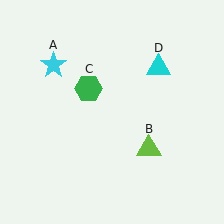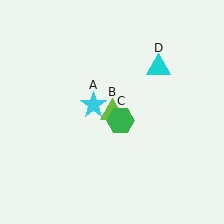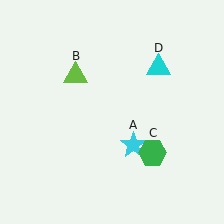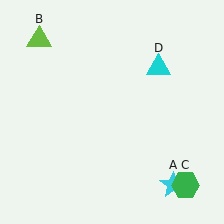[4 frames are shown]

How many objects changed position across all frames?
3 objects changed position: cyan star (object A), lime triangle (object B), green hexagon (object C).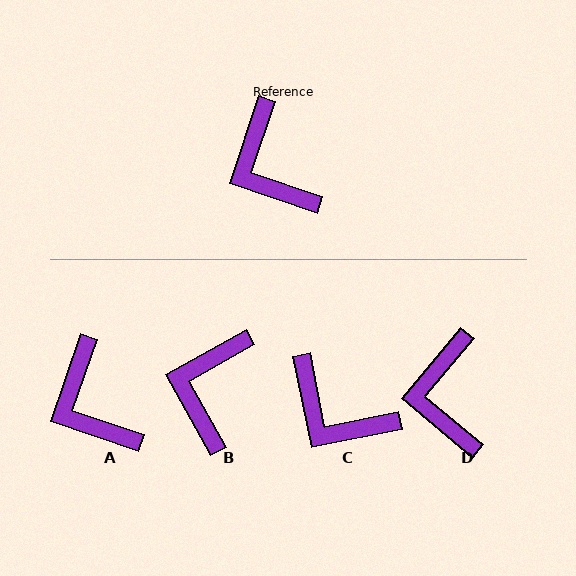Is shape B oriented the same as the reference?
No, it is off by about 42 degrees.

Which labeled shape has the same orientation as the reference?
A.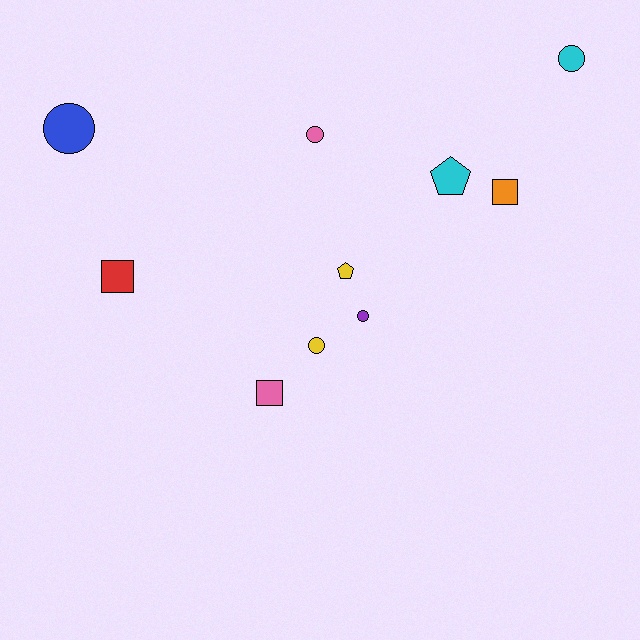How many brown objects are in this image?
There are no brown objects.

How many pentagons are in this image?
There are 2 pentagons.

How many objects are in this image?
There are 10 objects.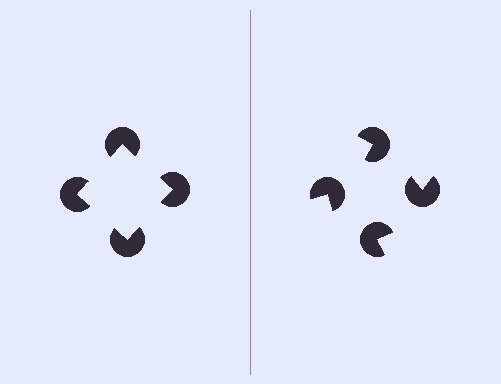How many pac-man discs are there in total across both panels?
8 — 4 on each side.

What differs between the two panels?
The pac-man discs are positioned identically on both sides; only the wedge orientations differ. On the left they align to a square; on the right they are misaligned.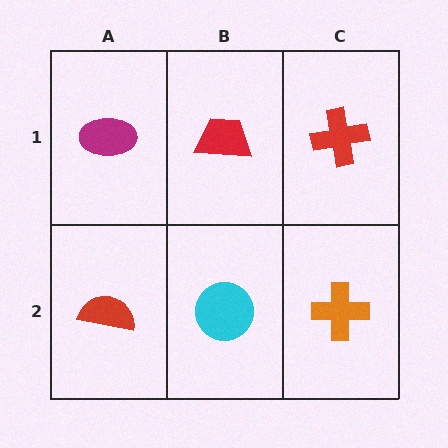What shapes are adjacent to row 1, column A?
A red semicircle (row 2, column A), a red trapezoid (row 1, column B).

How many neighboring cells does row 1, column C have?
2.